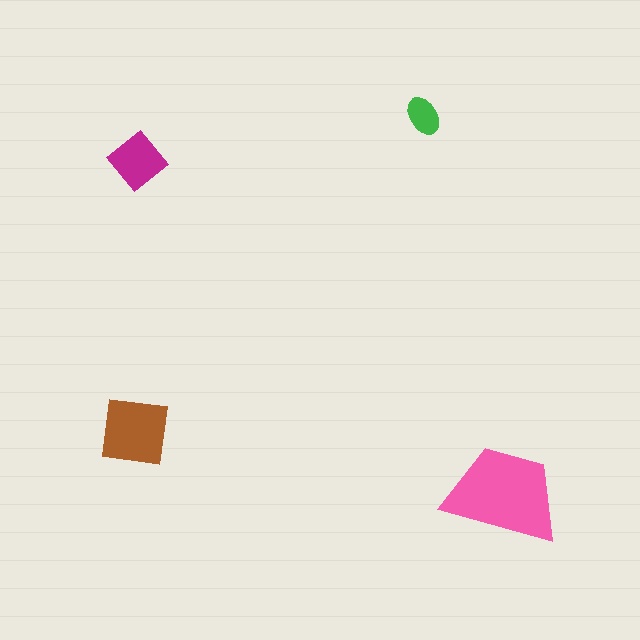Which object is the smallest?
The green ellipse.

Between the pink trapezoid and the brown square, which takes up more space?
The pink trapezoid.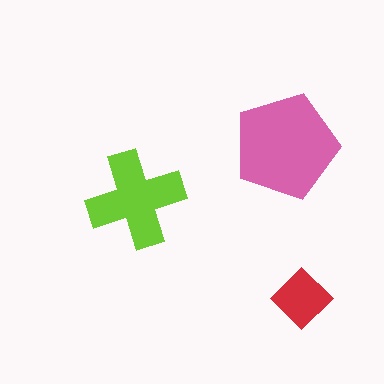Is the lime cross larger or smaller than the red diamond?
Larger.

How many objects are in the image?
There are 3 objects in the image.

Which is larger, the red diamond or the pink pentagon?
The pink pentagon.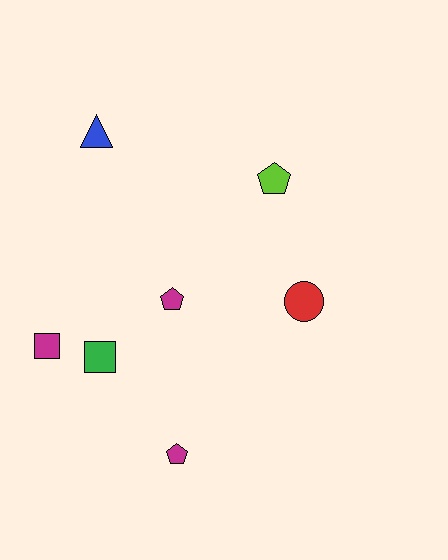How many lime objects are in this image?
There is 1 lime object.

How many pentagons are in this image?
There are 3 pentagons.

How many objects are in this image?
There are 7 objects.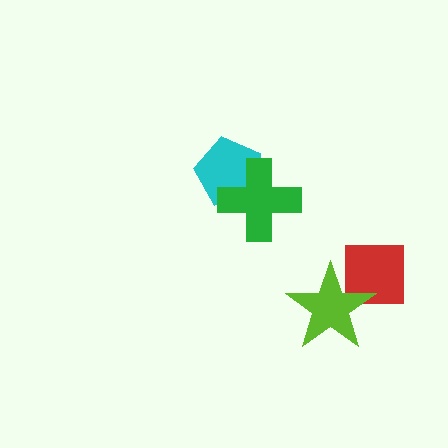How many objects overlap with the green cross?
1 object overlaps with the green cross.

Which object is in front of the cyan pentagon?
The green cross is in front of the cyan pentagon.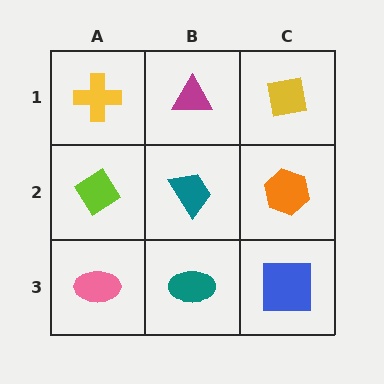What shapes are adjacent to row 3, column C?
An orange hexagon (row 2, column C), a teal ellipse (row 3, column B).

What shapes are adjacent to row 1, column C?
An orange hexagon (row 2, column C), a magenta triangle (row 1, column B).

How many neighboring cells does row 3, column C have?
2.